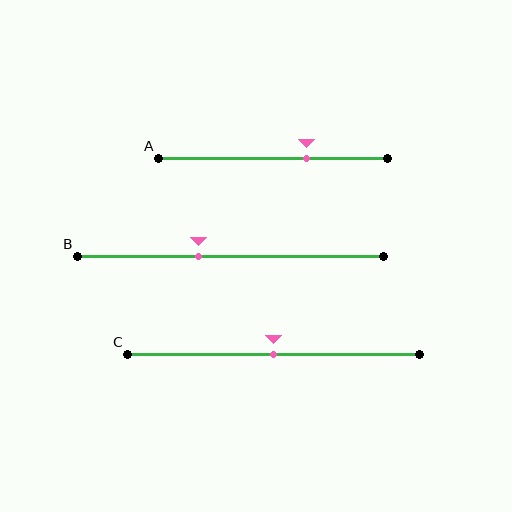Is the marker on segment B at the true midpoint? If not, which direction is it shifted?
No, the marker on segment B is shifted to the left by about 11% of the segment length.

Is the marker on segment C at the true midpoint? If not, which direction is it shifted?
Yes, the marker on segment C is at the true midpoint.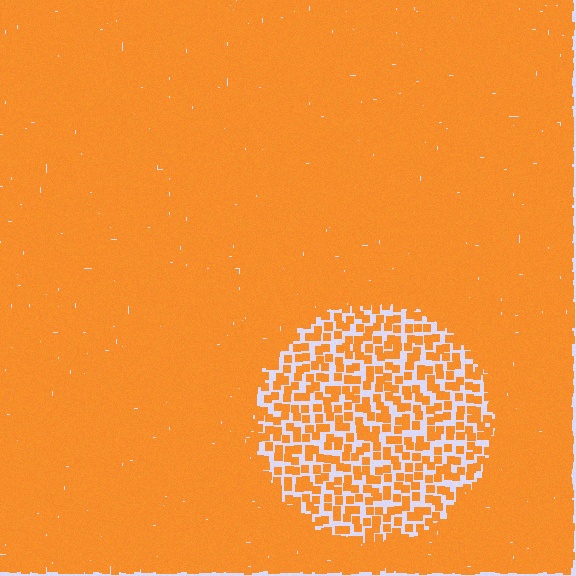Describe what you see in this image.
The image contains small orange elements arranged at two different densities. A circle-shaped region is visible where the elements are less densely packed than the surrounding area.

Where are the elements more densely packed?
The elements are more densely packed outside the circle boundary.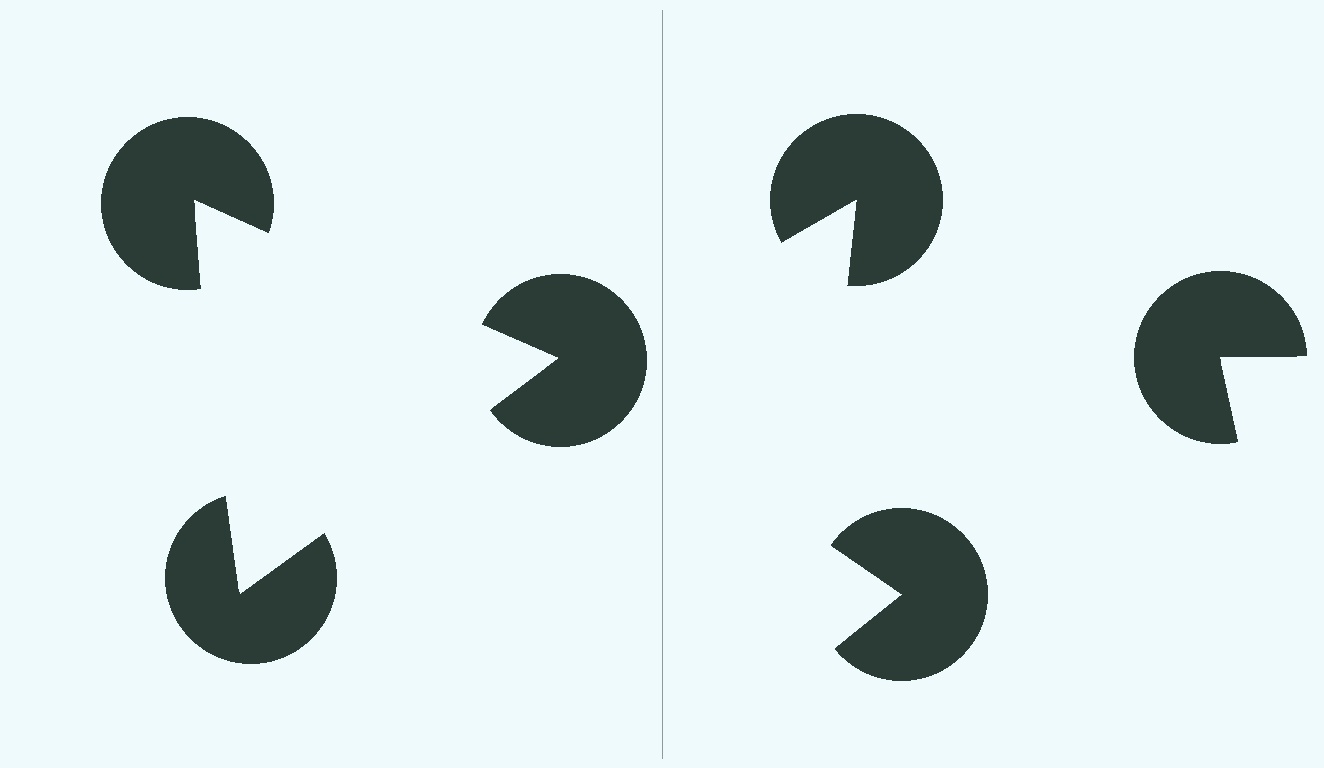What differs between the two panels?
The pac-man discs are positioned identically on both sides; only the wedge orientations differ. On the left they align to a triangle; on the right they are misaligned.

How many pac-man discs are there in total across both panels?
6 — 3 on each side.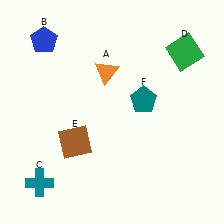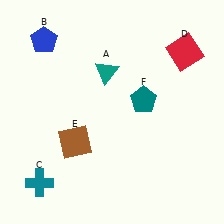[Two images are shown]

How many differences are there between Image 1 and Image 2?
There are 2 differences between the two images.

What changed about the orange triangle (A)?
In Image 1, A is orange. In Image 2, it changed to teal.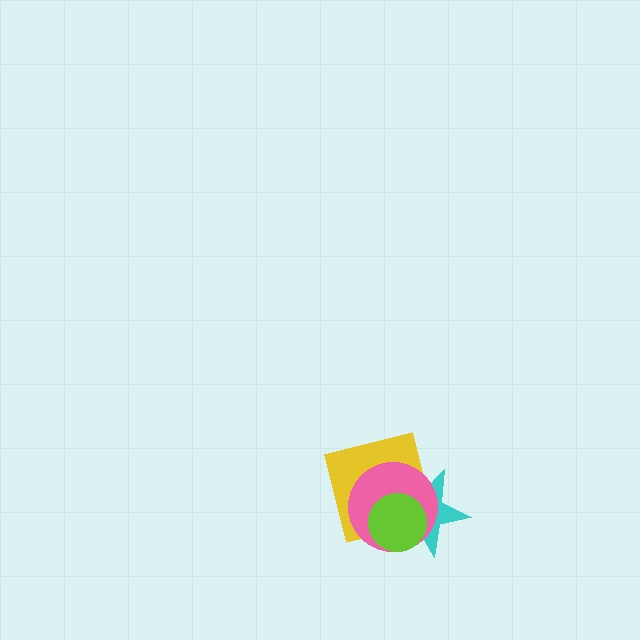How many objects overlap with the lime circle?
3 objects overlap with the lime circle.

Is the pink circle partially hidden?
Yes, it is partially covered by another shape.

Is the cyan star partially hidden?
Yes, it is partially covered by another shape.